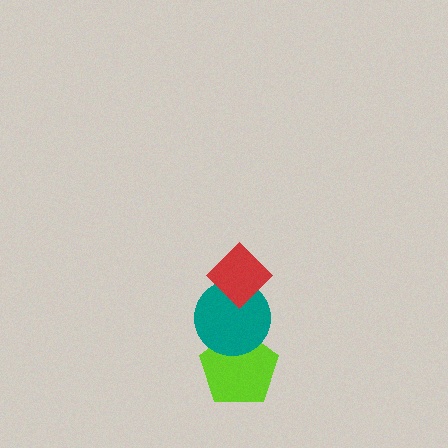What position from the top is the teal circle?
The teal circle is 2nd from the top.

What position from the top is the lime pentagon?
The lime pentagon is 3rd from the top.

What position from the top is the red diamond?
The red diamond is 1st from the top.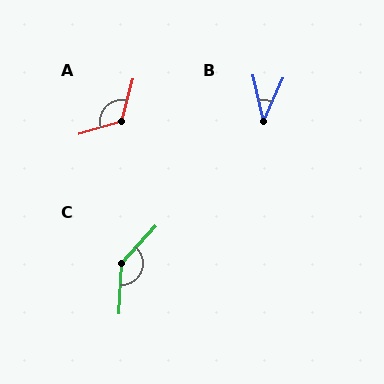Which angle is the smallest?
B, at approximately 37 degrees.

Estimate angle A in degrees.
Approximately 121 degrees.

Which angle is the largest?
C, at approximately 141 degrees.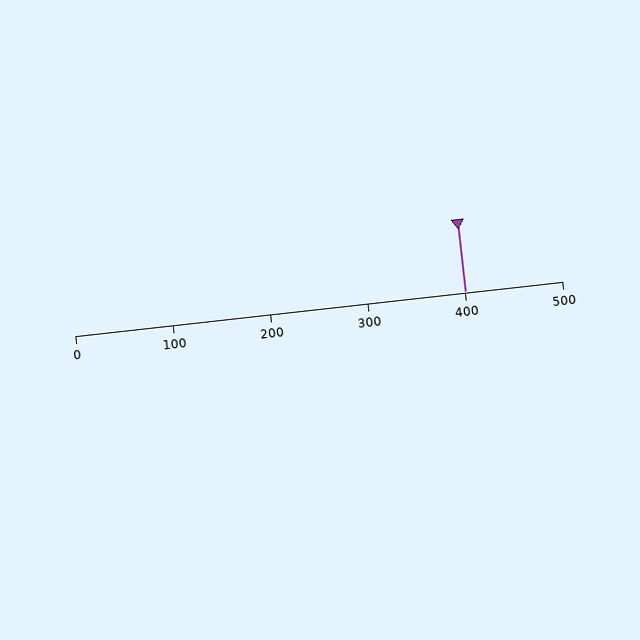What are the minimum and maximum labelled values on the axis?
The axis runs from 0 to 500.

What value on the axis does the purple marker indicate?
The marker indicates approximately 400.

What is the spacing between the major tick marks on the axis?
The major ticks are spaced 100 apart.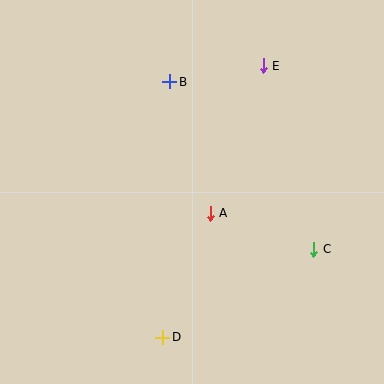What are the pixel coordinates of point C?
Point C is at (314, 249).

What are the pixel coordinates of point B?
Point B is at (170, 82).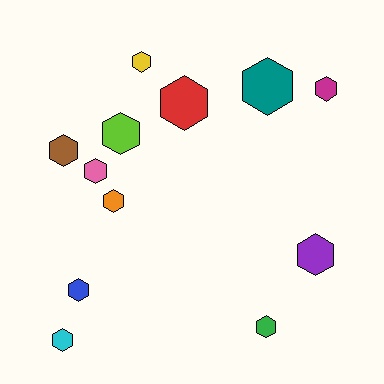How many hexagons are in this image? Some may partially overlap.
There are 12 hexagons.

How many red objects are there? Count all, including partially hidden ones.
There is 1 red object.